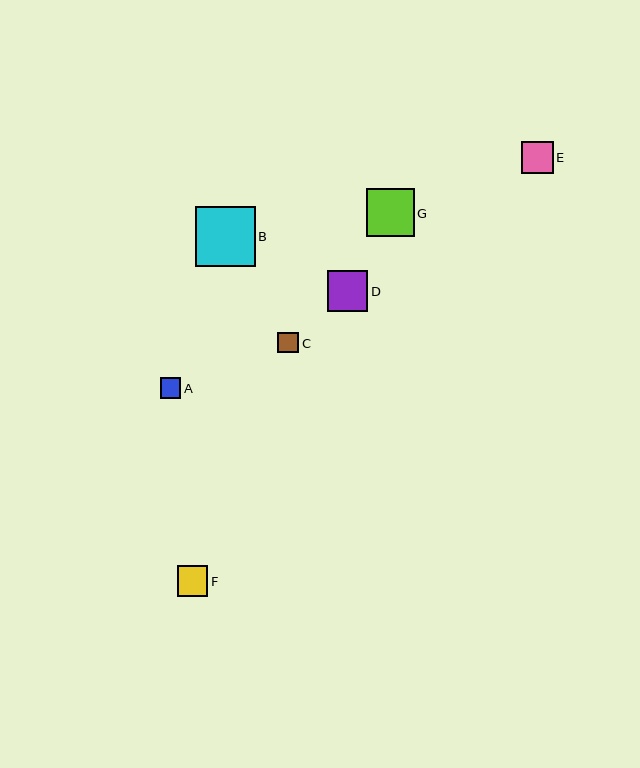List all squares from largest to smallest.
From largest to smallest: B, G, D, E, F, C, A.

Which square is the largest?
Square B is the largest with a size of approximately 60 pixels.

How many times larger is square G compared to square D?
Square G is approximately 1.2 times the size of square D.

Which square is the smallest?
Square A is the smallest with a size of approximately 20 pixels.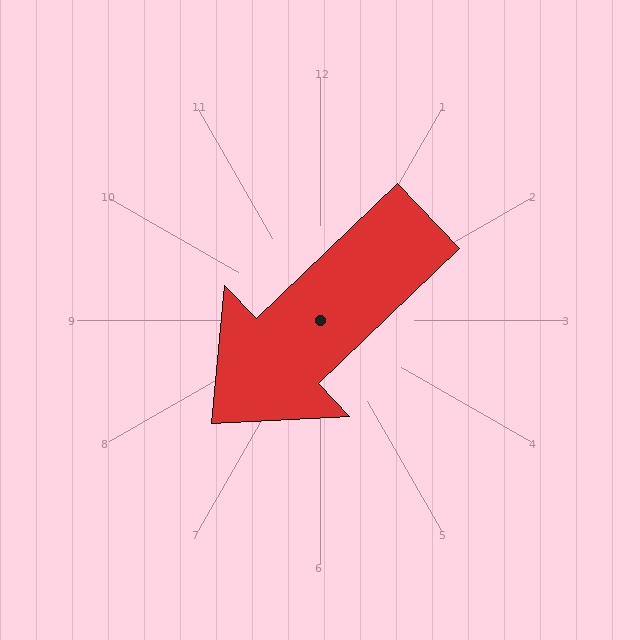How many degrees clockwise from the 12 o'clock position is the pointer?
Approximately 226 degrees.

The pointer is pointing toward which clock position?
Roughly 8 o'clock.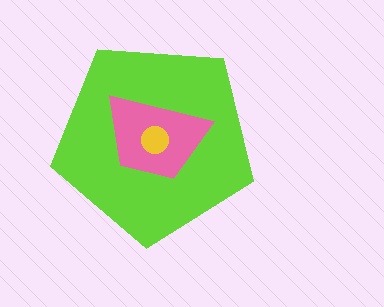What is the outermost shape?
The lime pentagon.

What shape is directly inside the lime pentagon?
The pink trapezoid.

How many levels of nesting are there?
3.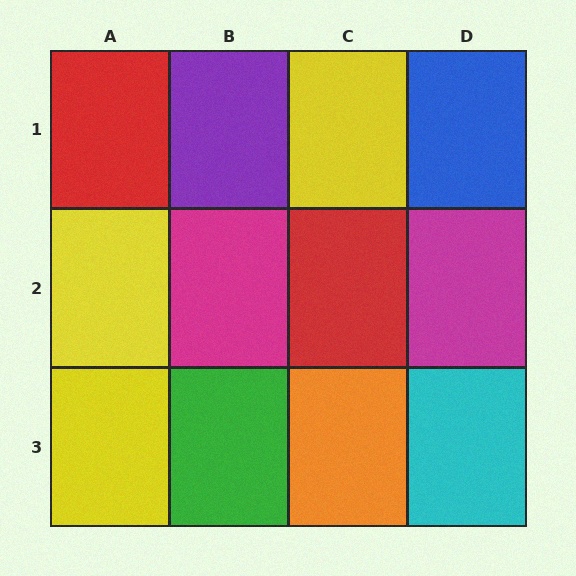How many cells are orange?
1 cell is orange.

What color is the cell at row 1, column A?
Red.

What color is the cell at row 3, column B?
Green.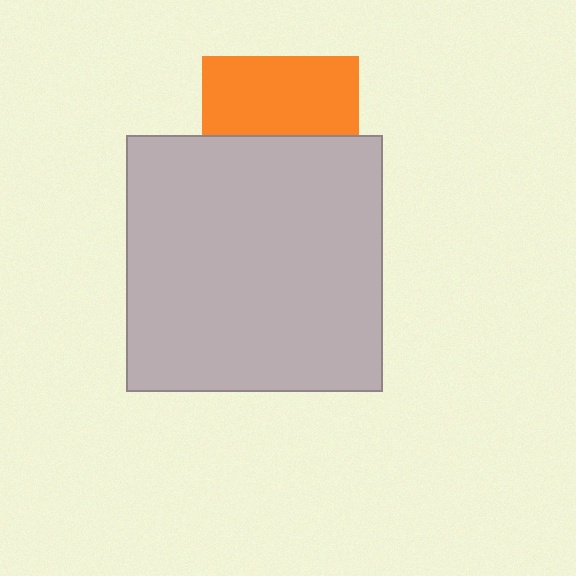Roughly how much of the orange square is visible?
About half of it is visible (roughly 51%).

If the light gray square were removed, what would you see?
You would see the complete orange square.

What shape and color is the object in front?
The object in front is a light gray square.